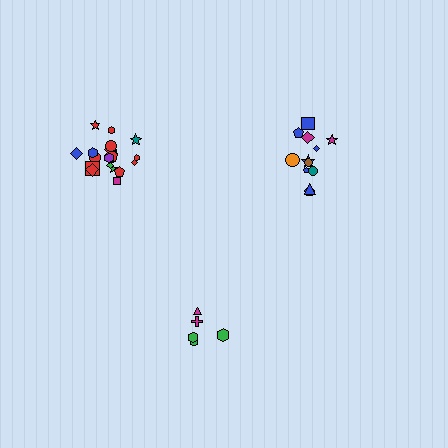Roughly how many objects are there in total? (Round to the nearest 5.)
Roughly 40 objects in total.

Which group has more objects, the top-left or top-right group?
The top-left group.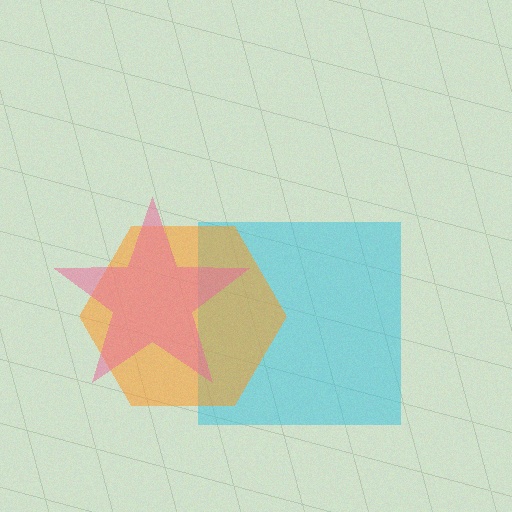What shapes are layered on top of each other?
The layered shapes are: a cyan square, an orange hexagon, a pink star.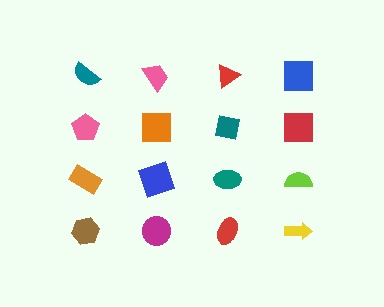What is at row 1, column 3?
A red triangle.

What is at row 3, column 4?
A lime semicircle.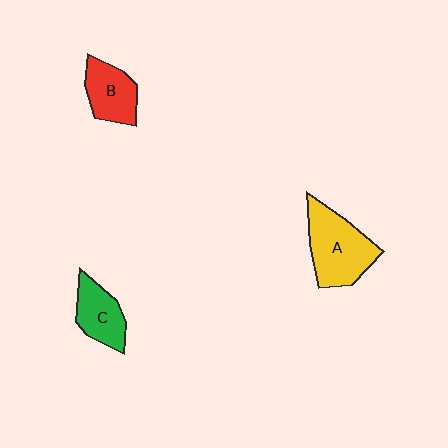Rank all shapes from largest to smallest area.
From largest to smallest: A (yellow), B (red), C (green).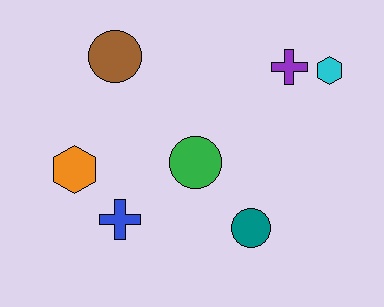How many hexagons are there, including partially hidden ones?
There are 2 hexagons.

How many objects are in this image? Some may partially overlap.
There are 7 objects.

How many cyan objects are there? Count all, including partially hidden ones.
There is 1 cyan object.